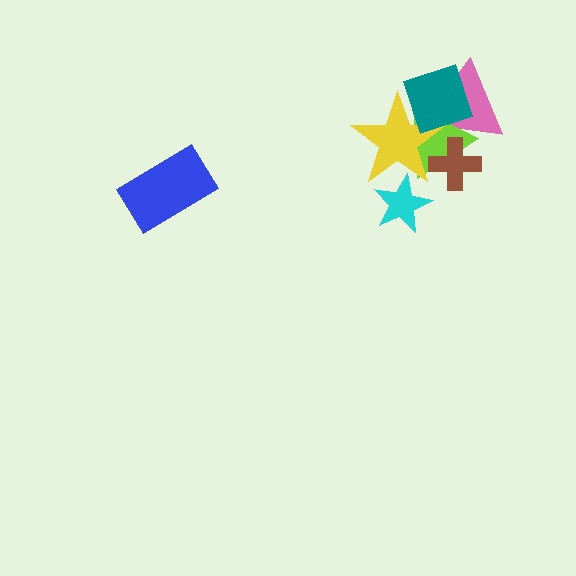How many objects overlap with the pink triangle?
4 objects overlap with the pink triangle.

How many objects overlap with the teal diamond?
3 objects overlap with the teal diamond.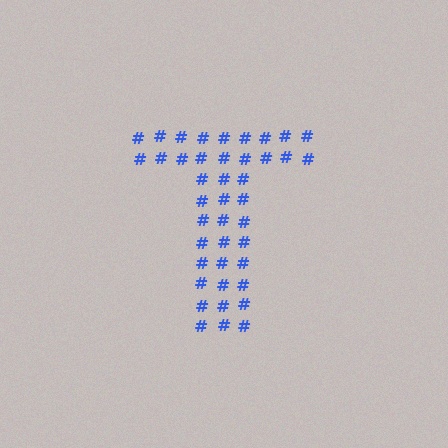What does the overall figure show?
The overall figure shows the letter T.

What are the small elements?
The small elements are hash symbols.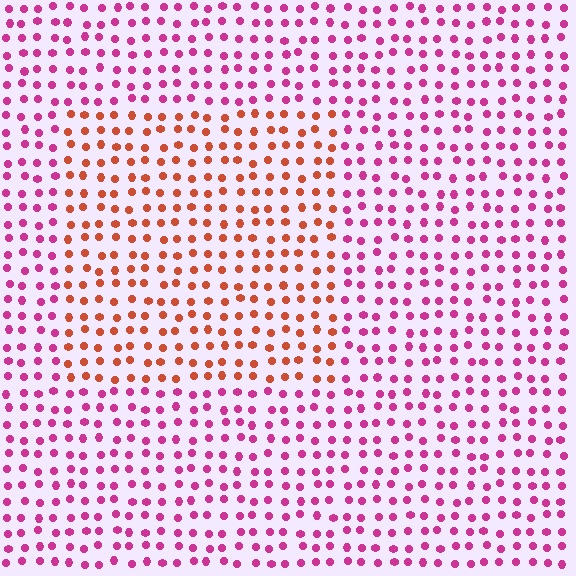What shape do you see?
I see a rectangle.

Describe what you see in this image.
The image is filled with small magenta elements in a uniform arrangement. A rectangle-shaped region is visible where the elements are tinted to a slightly different hue, forming a subtle color boundary.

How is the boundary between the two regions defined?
The boundary is defined purely by a slight shift in hue (about 48 degrees). Spacing, size, and orientation are identical on both sides.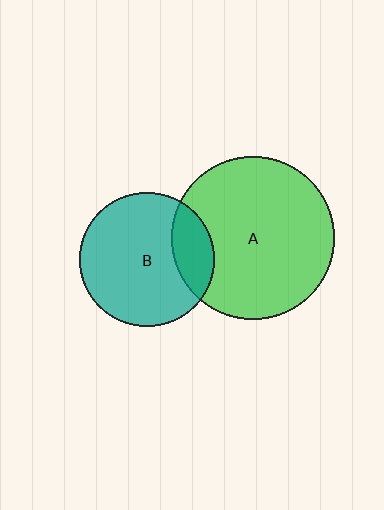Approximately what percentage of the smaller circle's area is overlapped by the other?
Approximately 20%.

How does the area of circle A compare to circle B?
Approximately 1.5 times.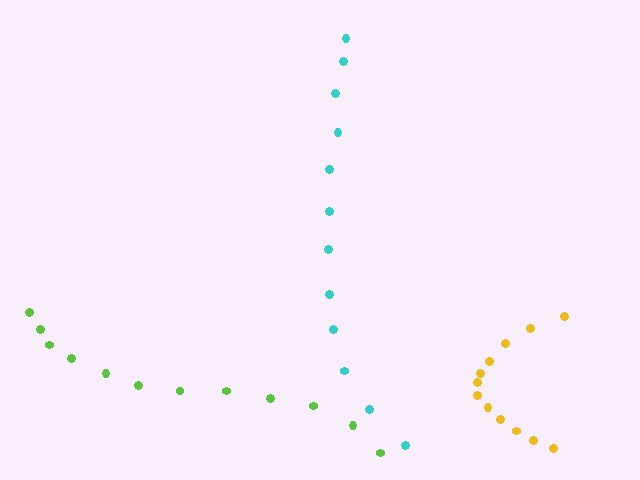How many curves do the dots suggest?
There are 3 distinct paths.